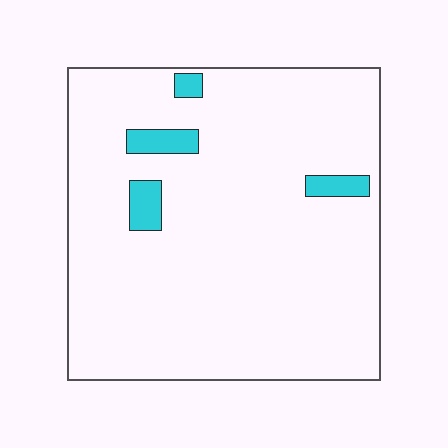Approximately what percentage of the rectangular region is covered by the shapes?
Approximately 5%.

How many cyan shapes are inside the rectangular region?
4.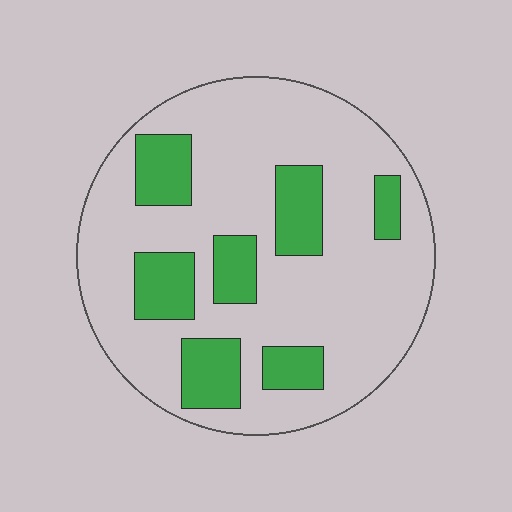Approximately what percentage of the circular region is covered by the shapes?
Approximately 25%.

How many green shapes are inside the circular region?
7.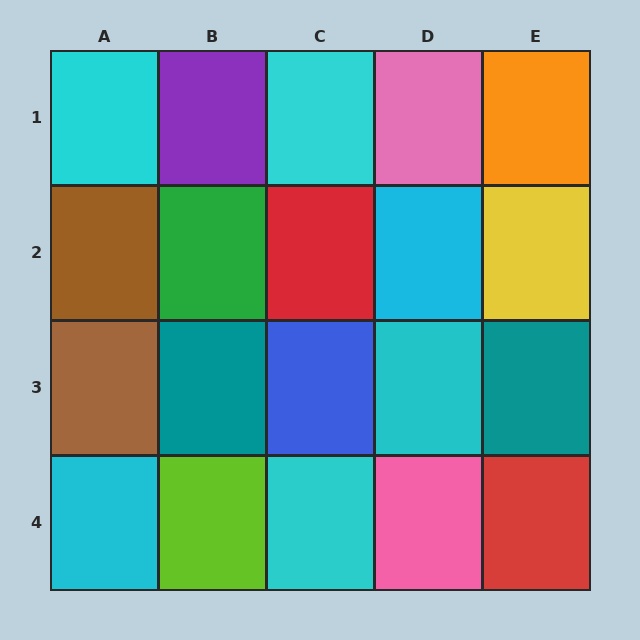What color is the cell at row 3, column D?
Cyan.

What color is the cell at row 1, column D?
Pink.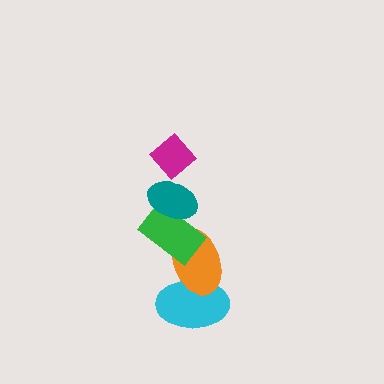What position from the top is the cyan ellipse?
The cyan ellipse is 5th from the top.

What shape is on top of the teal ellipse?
The magenta diamond is on top of the teal ellipse.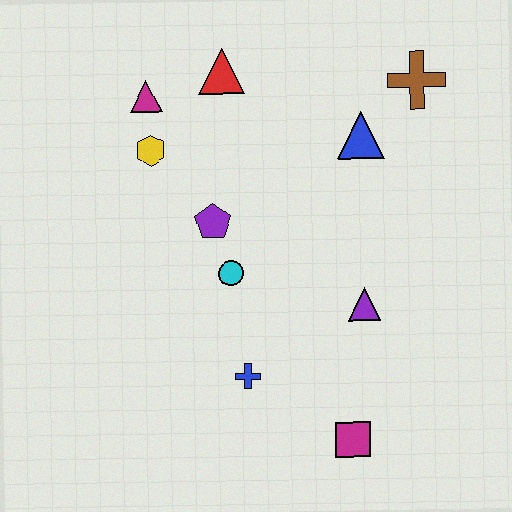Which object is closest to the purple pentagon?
The cyan circle is closest to the purple pentagon.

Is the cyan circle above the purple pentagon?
No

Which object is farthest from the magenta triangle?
The magenta square is farthest from the magenta triangle.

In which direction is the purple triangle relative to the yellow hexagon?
The purple triangle is to the right of the yellow hexagon.